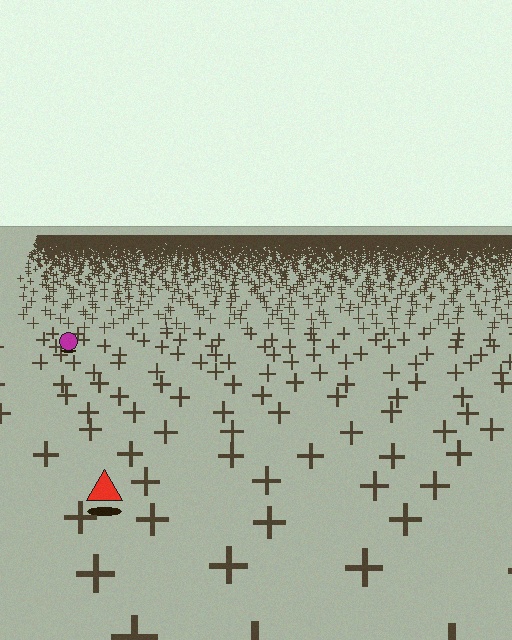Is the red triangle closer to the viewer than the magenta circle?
Yes. The red triangle is closer — you can tell from the texture gradient: the ground texture is coarser near it.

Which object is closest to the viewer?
The red triangle is closest. The texture marks near it are larger and more spread out.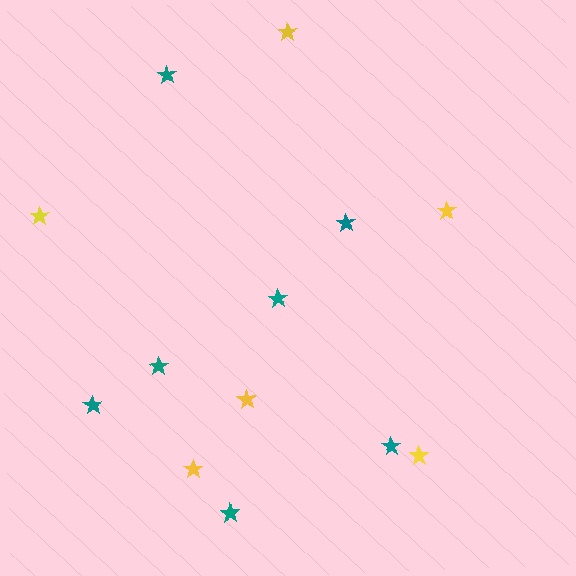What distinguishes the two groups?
There are 2 groups: one group of yellow stars (6) and one group of teal stars (7).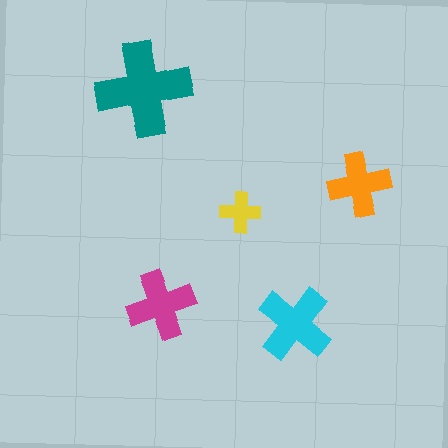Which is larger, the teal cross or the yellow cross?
The teal one.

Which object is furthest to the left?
The teal cross is leftmost.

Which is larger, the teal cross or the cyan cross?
The teal one.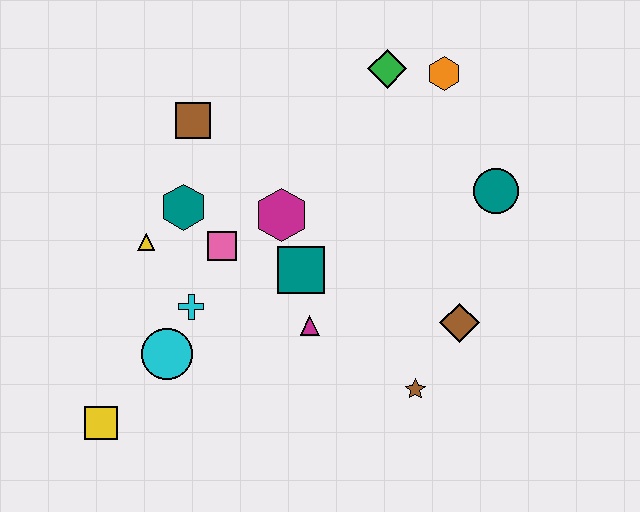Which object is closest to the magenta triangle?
The teal square is closest to the magenta triangle.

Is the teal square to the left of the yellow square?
No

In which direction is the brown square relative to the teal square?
The brown square is above the teal square.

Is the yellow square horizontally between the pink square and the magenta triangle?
No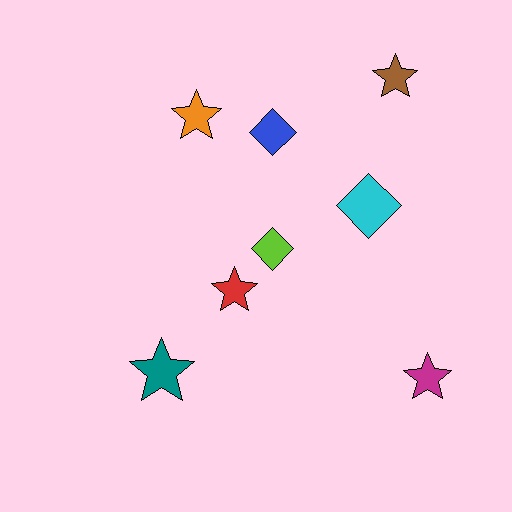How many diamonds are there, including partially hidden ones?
There are 3 diamonds.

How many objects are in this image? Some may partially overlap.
There are 8 objects.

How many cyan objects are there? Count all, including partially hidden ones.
There is 1 cyan object.